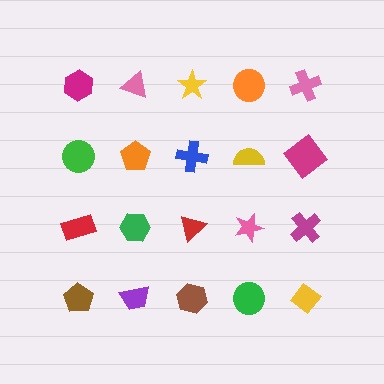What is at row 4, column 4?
A green circle.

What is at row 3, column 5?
A magenta cross.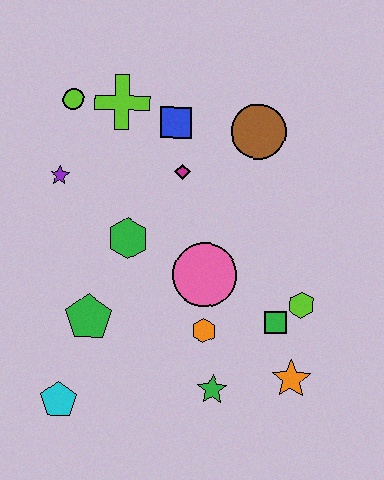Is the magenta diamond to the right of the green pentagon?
Yes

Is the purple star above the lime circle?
No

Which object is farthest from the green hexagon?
The orange star is farthest from the green hexagon.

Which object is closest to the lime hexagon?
The green square is closest to the lime hexagon.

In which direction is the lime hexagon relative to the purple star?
The lime hexagon is to the right of the purple star.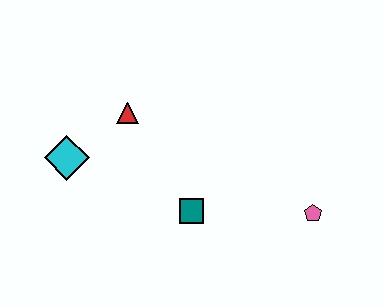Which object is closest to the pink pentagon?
The teal square is closest to the pink pentagon.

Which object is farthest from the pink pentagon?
The cyan diamond is farthest from the pink pentagon.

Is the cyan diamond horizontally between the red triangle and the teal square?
No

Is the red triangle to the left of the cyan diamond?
No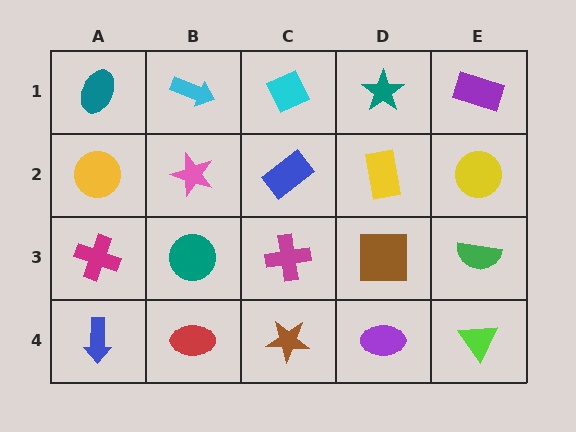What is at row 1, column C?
A cyan diamond.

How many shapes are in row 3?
5 shapes.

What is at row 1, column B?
A cyan arrow.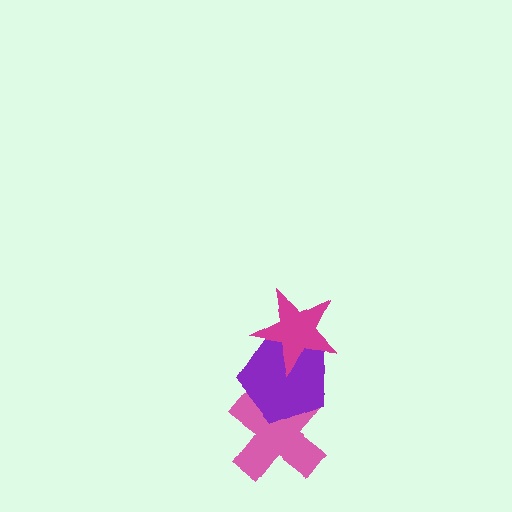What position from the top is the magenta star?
The magenta star is 1st from the top.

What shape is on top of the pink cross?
The purple pentagon is on top of the pink cross.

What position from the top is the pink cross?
The pink cross is 3rd from the top.